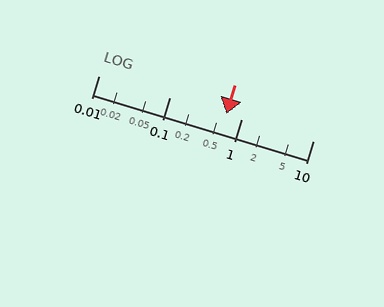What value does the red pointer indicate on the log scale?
The pointer indicates approximately 0.61.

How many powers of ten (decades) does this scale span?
The scale spans 3 decades, from 0.01 to 10.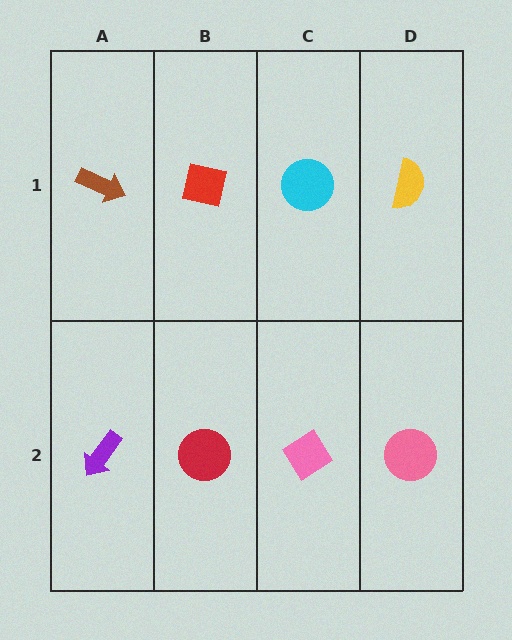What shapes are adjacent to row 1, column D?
A pink circle (row 2, column D), a cyan circle (row 1, column C).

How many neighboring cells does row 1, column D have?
2.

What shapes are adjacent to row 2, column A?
A brown arrow (row 1, column A), a red circle (row 2, column B).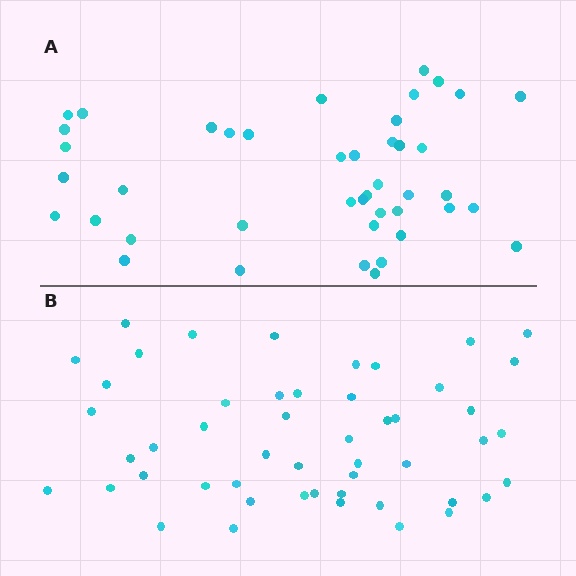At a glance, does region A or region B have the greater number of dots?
Region B (the bottom region) has more dots.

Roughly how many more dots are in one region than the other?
Region B has roughly 8 or so more dots than region A.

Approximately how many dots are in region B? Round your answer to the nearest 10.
About 50 dots.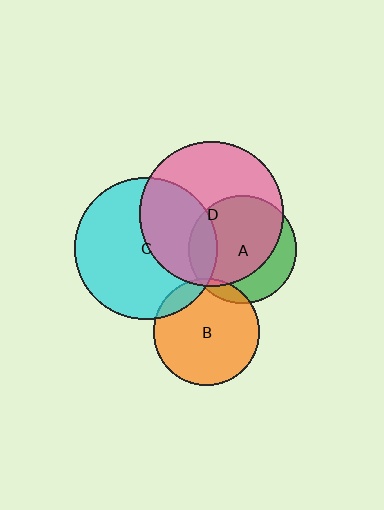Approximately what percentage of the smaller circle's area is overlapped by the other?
Approximately 15%.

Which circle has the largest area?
Circle D (pink).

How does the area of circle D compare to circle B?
Approximately 1.8 times.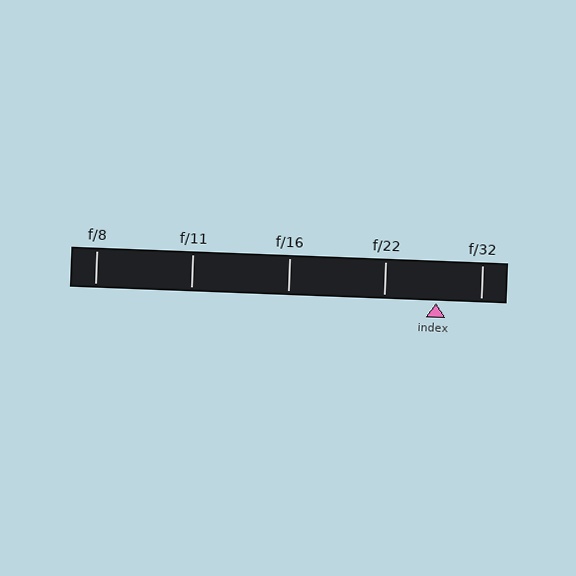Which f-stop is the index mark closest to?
The index mark is closest to f/32.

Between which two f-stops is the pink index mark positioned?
The index mark is between f/22 and f/32.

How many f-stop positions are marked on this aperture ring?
There are 5 f-stop positions marked.